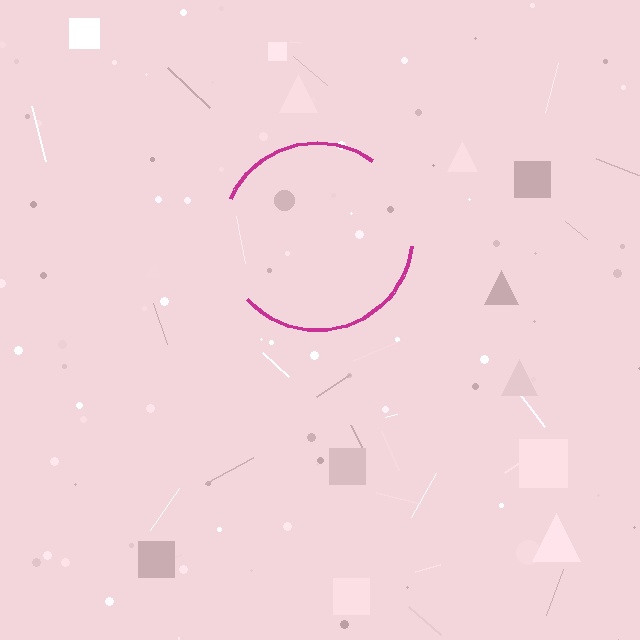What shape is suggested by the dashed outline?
The dashed outline suggests a circle.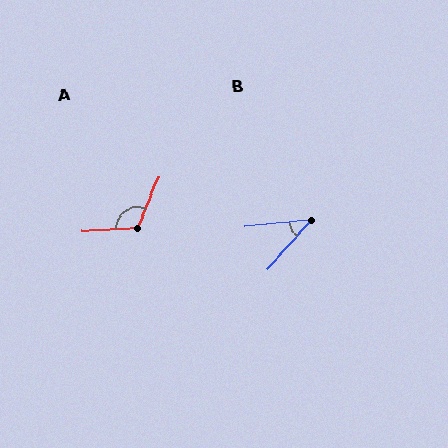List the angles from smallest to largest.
B (42°), A (114°).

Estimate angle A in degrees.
Approximately 114 degrees.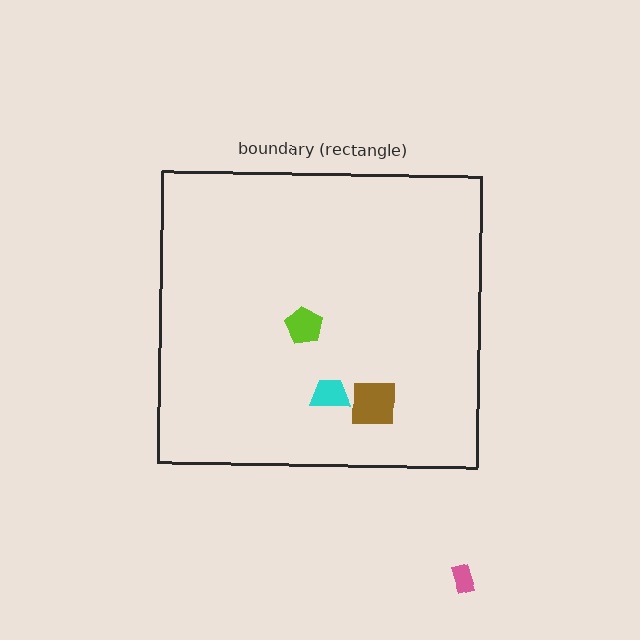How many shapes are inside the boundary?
3 inside, 1 outside.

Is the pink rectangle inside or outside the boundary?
Outside.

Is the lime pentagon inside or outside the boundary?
Inside.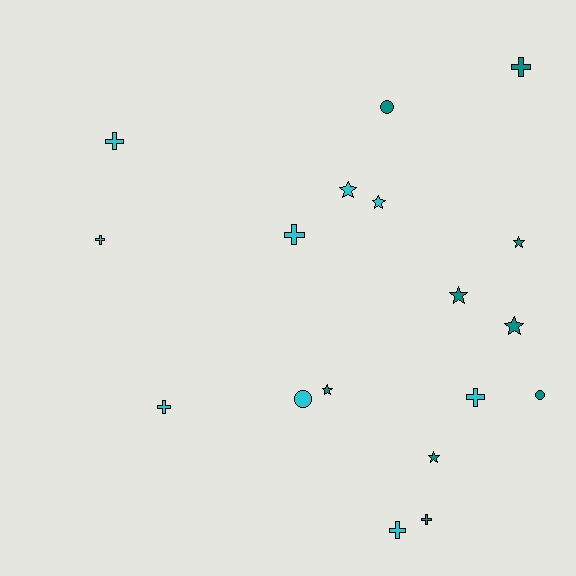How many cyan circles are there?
There is 1 cyan circle.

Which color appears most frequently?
Cyan, with 9 objects.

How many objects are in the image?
There are 18 objects.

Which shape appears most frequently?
Cross, with 8 objects.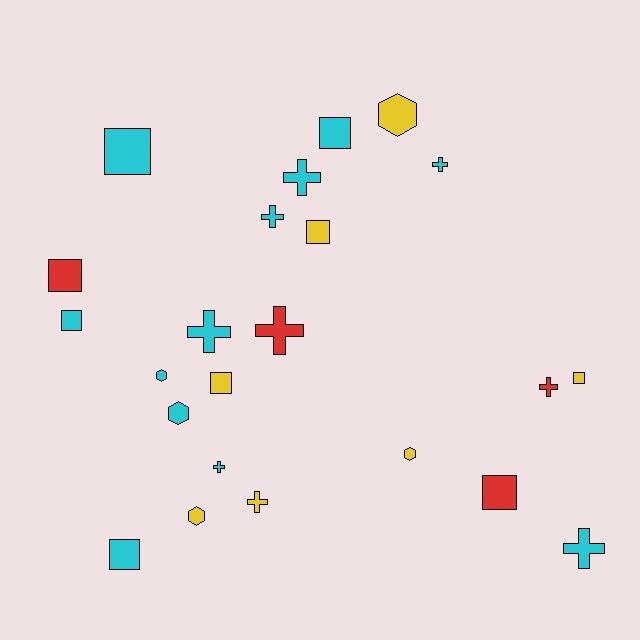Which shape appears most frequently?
Cross, with 9 objects.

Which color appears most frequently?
Cyan, with 12 objects.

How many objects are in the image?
There are 23 objects.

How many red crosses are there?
There are 2 red crosses.